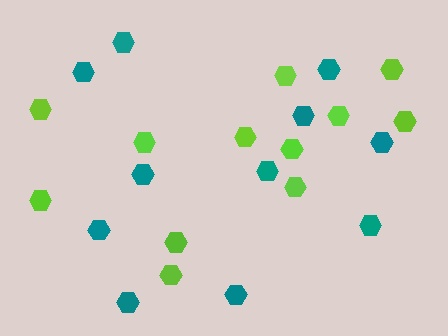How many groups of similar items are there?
There are 2 groups: one group of lime hexagons (12) and one group of teal hexagons (11).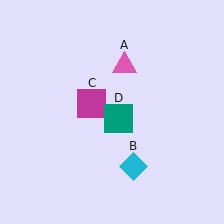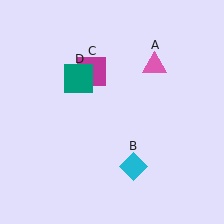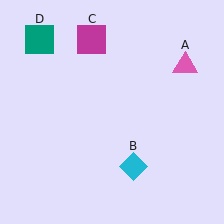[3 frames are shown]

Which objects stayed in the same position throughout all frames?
Cyan diamond (object B) remained stationary.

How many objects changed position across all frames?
3 objects changed position: pink triangle (object A), magenta square (object C), teal square (object D).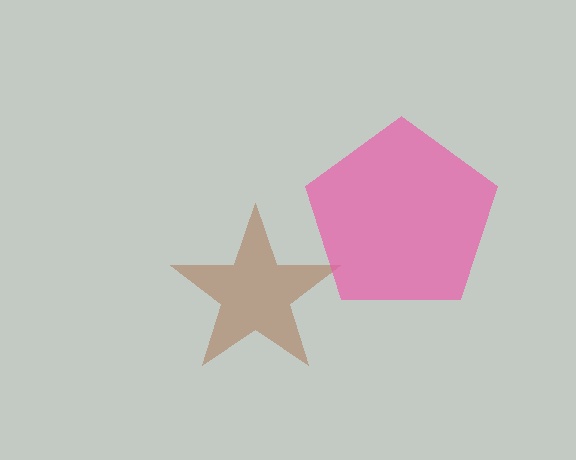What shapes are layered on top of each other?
The layered shapes are: a brown star, a pink pentagon.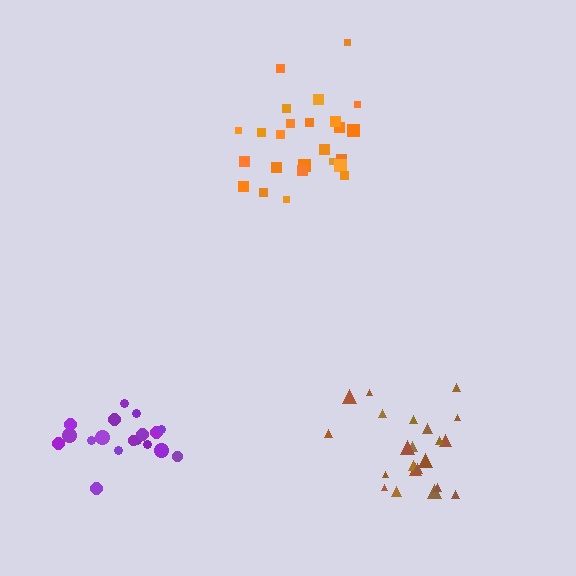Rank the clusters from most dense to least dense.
purple, orange, brown.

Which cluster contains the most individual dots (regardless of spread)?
Orange (25).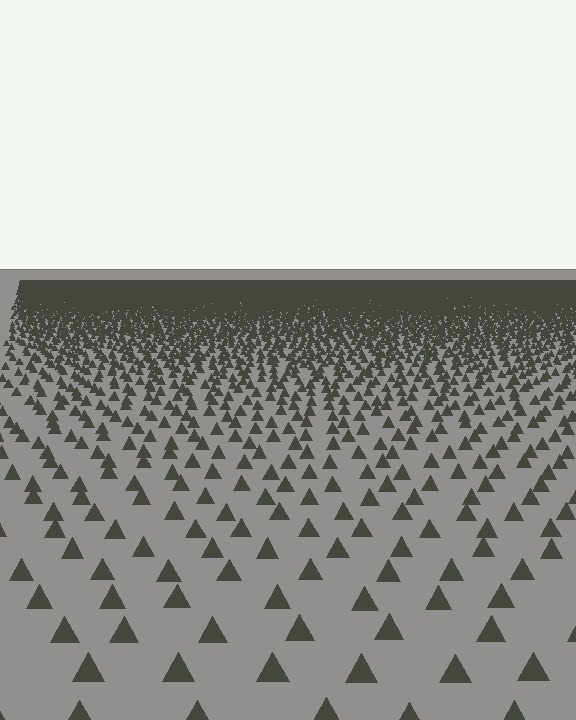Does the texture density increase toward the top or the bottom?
Density increases toward the top.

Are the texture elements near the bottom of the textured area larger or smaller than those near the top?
Larger. Near the bottom, elements are closer to the viewer and appear at a bigger on-screen size.